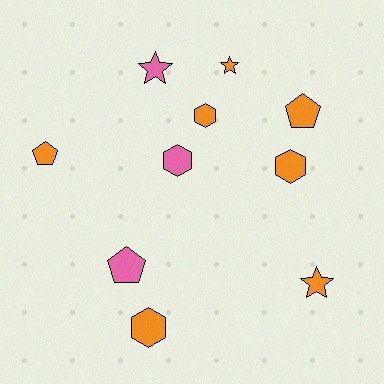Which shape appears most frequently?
Hexagon, with 4 objects.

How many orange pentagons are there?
There are 2 orange pentagons.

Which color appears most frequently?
Orange, with 7 objects.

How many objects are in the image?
There are 10 objects.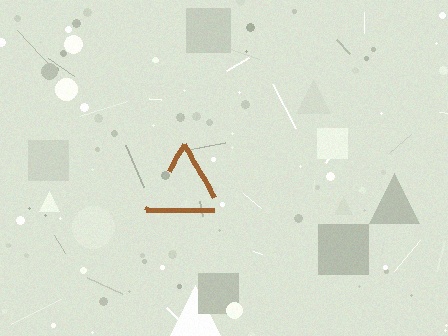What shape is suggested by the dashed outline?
The dashed outline suggests a triangle.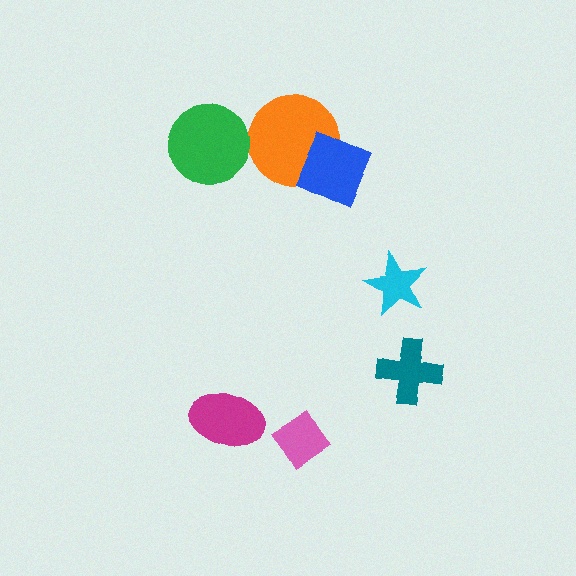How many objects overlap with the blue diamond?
1 object overlaps with the blue diamond.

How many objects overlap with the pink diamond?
0 objects overlap with the pink diamond.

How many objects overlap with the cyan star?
0 objects overlap with the cyan star.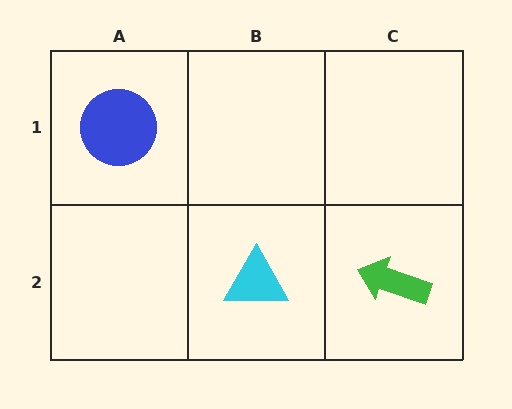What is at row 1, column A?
A blue circle.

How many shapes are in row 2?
2 shapes.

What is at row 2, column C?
A green arrow.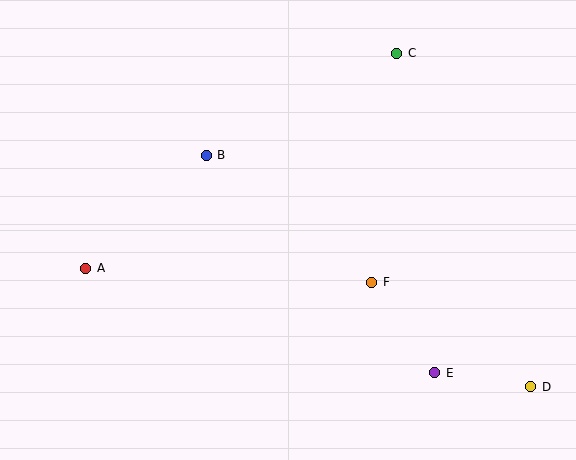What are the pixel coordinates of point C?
Point C is at (397, 53).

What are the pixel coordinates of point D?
Point D is at (531, 387).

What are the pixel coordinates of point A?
Point A is at (86, 268).